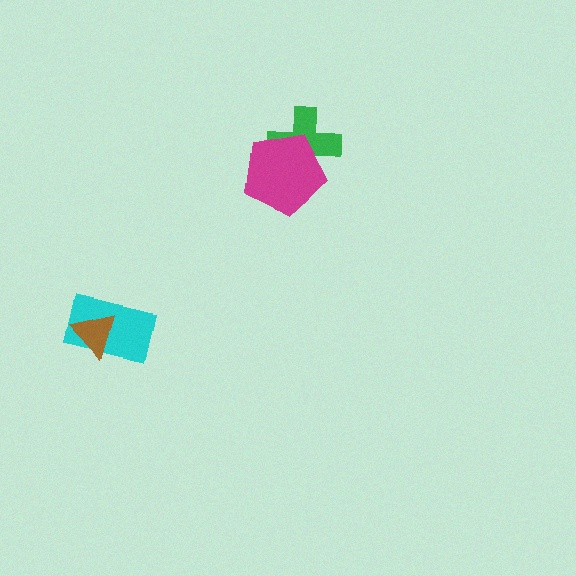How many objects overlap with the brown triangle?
1 object overlaps with the brown triangle.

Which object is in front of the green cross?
The magenta pentagon is in front of the green cross.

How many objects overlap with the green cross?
1 object overlaps with the green cross.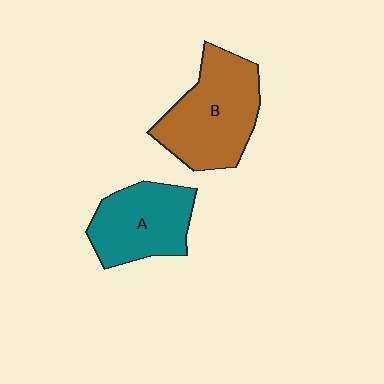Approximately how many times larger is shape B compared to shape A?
Approximately 1.3 times.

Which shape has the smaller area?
Shape A (teal).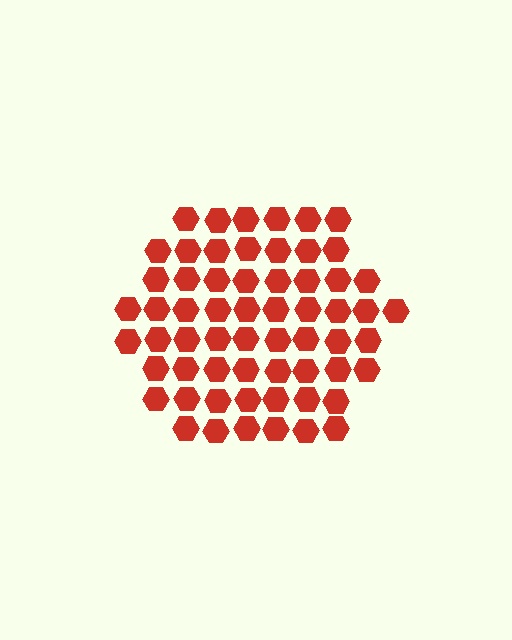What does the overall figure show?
The overall figure shows a hexagon.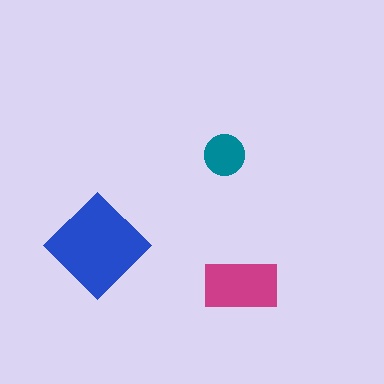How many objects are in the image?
There are 3 objects in the image.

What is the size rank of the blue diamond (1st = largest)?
1st.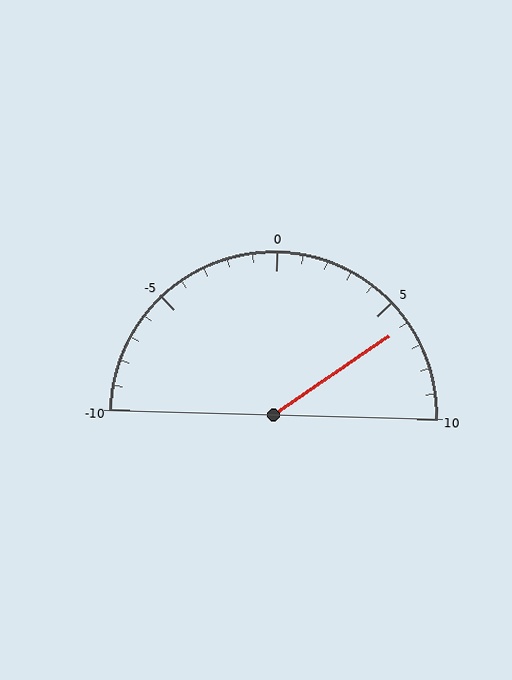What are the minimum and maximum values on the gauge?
The gauge ranges from -10 to 10.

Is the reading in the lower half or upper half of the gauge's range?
The reading is in the upper half of the range (-10 to 10).